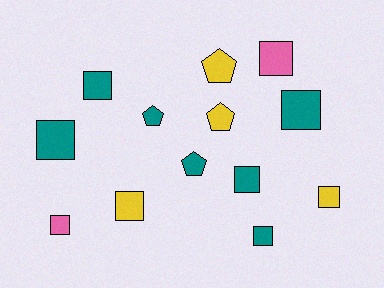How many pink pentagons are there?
There are no pink pentagons.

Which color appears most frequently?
Teal, with 7 objects.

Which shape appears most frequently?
Square, with 9 objects.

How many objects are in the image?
There are 13 objects.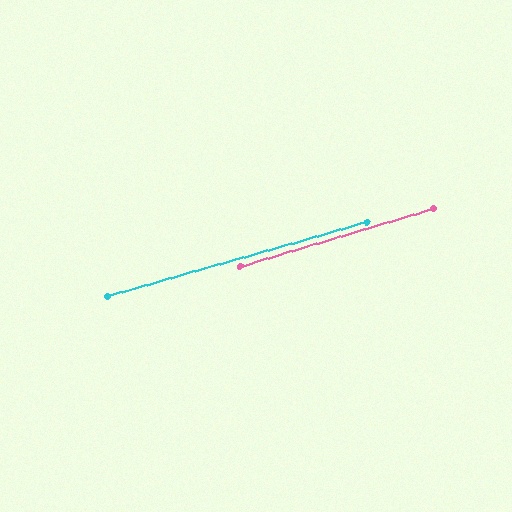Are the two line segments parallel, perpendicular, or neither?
Parallel — their directions differ by only 0.9°.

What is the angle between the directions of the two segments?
Approximately 1 degree.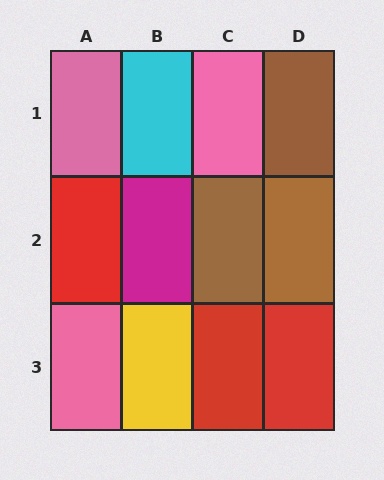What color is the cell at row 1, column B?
Cyan.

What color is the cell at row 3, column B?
Yellow.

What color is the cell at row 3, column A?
Pink.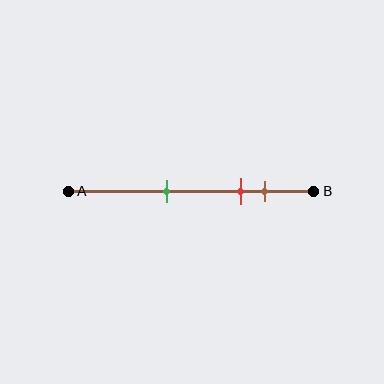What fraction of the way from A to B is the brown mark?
The brown mark is approximately 80% (0.8) of the way from A to B.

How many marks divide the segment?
There are 3 marks dividing the segment.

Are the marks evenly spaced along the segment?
No, the marks are not evenly spaced.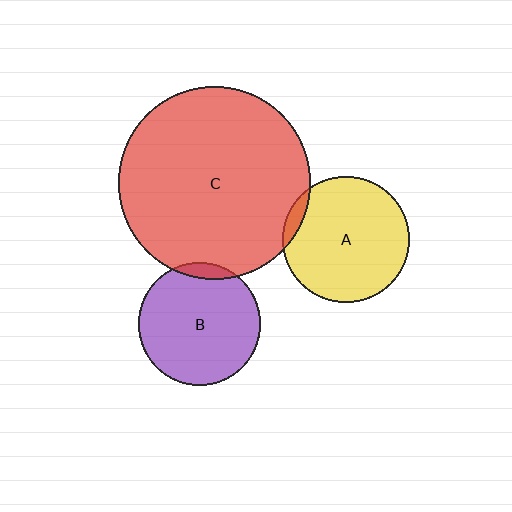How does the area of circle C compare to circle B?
Approximately 2.5 times.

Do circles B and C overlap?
Yes.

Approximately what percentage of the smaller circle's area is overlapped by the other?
Approximately 5%.